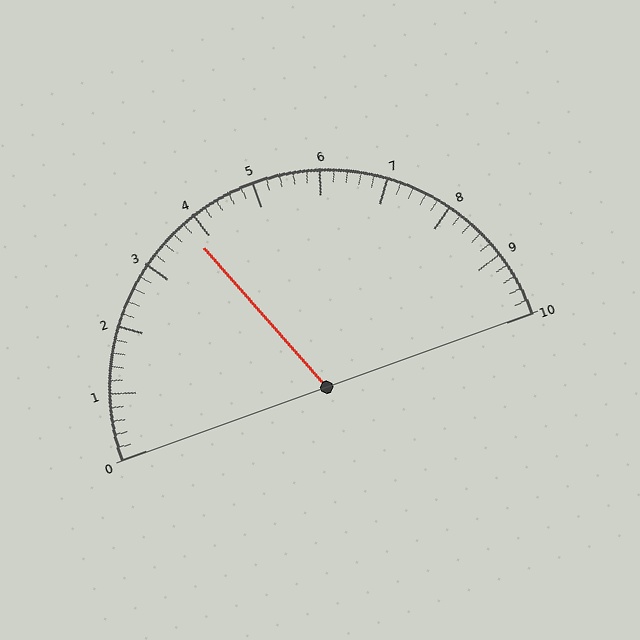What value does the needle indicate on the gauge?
The needle indicates approximately 3.8.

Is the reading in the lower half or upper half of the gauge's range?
The reading is in the lower half of the range (0 to 10).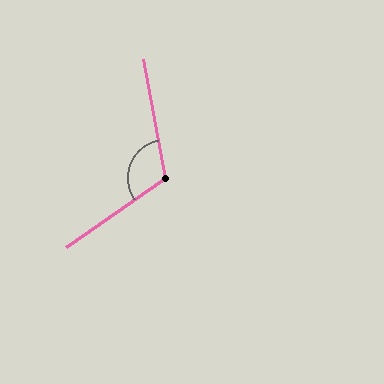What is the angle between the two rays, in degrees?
Approximately 115 degrees.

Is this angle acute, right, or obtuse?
It is obtuse.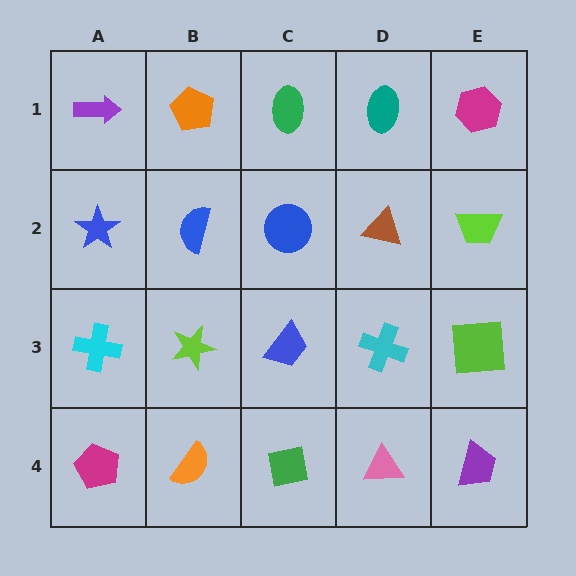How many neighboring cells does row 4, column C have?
3.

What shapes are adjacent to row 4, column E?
A lime square (row 3, column E), a pink triangle (row 4, column D).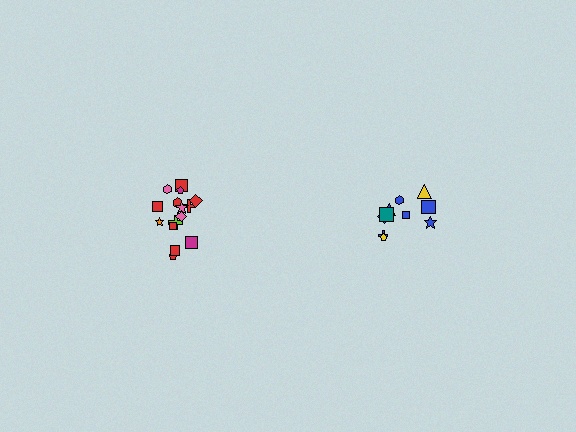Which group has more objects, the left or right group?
The left group.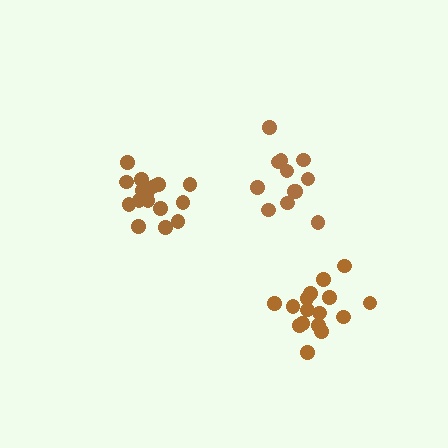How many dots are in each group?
Group 1: 16 dots, Group 2: 12 dots, Group 3: 16 dots (44 total).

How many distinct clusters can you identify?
There are 3 distinct clusters.